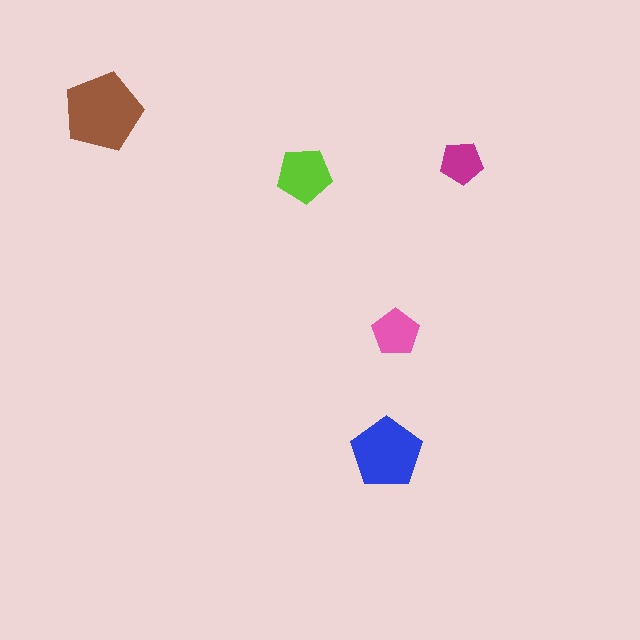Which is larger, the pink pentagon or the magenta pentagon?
The pink one.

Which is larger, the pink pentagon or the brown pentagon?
The brown one.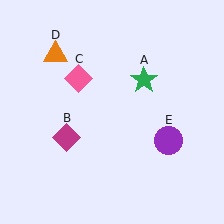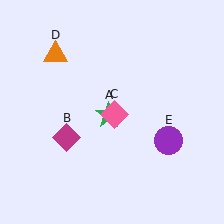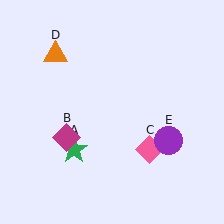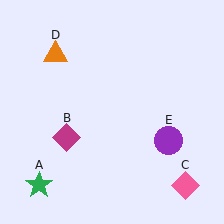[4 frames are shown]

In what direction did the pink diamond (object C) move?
The pink diamond (object C) moved down and to the right.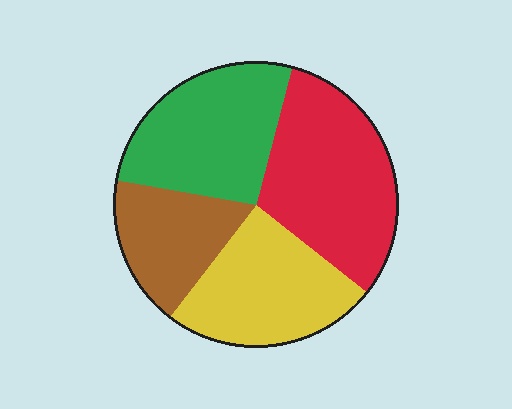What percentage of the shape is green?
Green takes up between a sixth and a third of the shape.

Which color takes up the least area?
Brown, at roughly 15%.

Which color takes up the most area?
Red, at roughly 30%.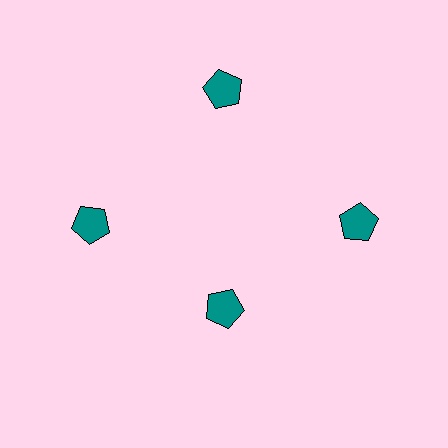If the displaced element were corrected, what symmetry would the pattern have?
It would have 4-fold rotational symmetry — the pattern would map onto itself every 90 degrees.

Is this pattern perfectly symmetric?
No. The 4 teal pentagons are arranged in a ring, but one element near the 6 o'clock position is pulled inward toward the center, breaking the 4-fold rotational symmetry.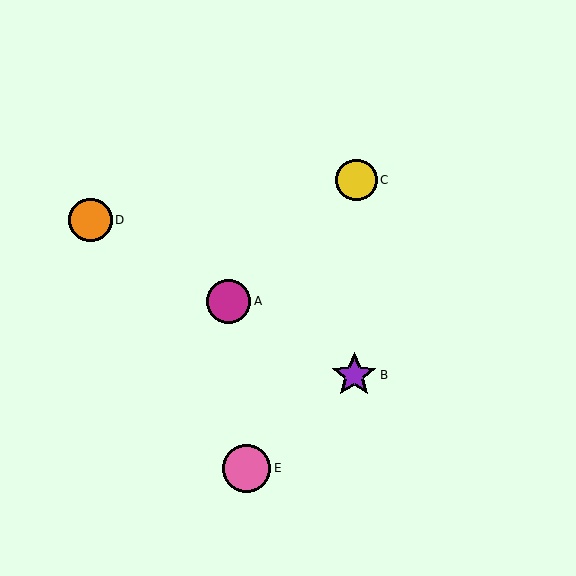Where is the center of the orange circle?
The center of the orange circle is at (90, 220).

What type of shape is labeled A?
Shape A is a magenta circle.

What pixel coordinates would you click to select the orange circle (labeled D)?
Click at (90, 220) to select the orange circle D.